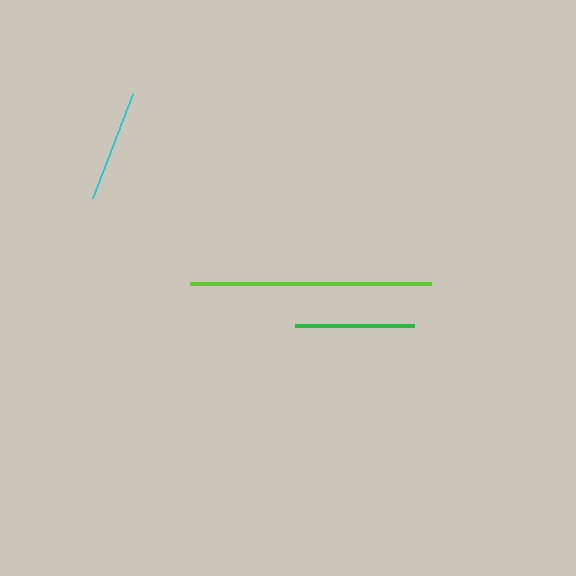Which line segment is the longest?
The lime line is the longest at approximately 241 pixels.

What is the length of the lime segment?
The lime segment is approximately 241 pixels long.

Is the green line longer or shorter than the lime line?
The lime line is longer than the green line.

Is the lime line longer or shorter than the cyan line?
The lime line is longer than the cyan line.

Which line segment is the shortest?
The cyan line is the shortest at approximately 111 pixels.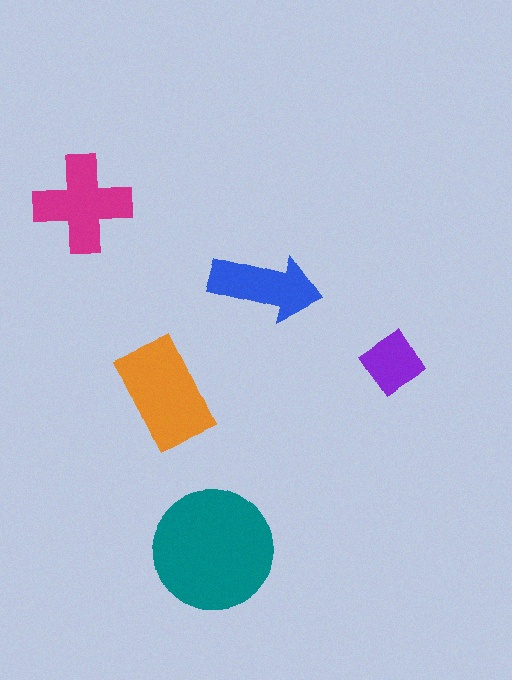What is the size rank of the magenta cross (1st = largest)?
3rd.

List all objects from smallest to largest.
The purple diamond, the blue arrow, the magenta cross, the orange rectangle, the teal circle.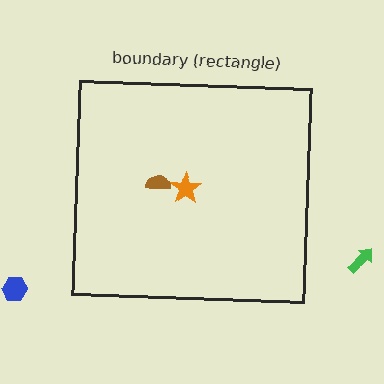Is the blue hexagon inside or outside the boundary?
Outside.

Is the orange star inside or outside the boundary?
Inside.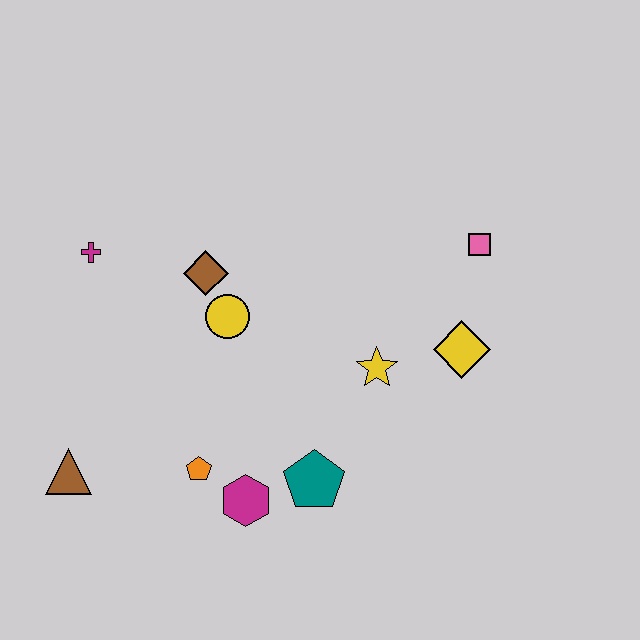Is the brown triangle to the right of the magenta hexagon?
No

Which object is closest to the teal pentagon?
The magenta hexagon is closest to the teal pentagon.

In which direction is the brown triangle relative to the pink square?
The brown triangle is to the left of the pink square.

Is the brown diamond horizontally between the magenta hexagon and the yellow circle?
No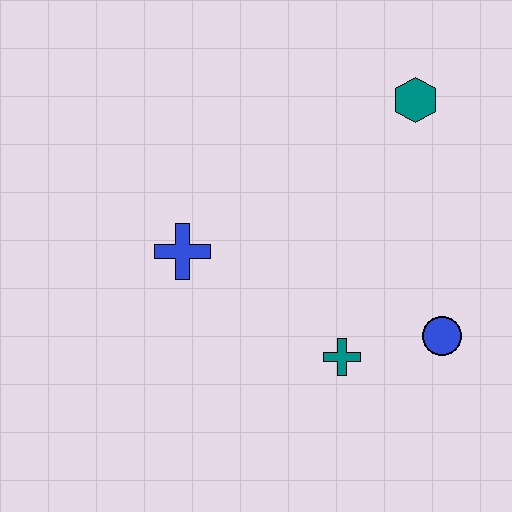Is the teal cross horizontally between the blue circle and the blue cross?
Yes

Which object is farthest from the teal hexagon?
The blue cross is farthest from the teal hexagon.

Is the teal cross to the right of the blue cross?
Yes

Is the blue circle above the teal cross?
Yes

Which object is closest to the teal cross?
The blue circle is closest to the teal cross.